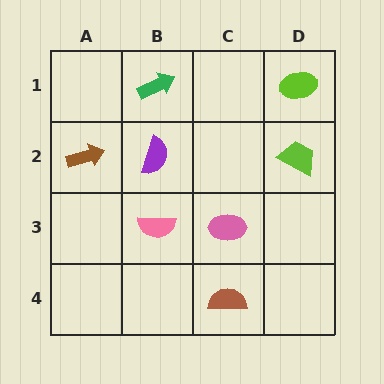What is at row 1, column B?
A green arrow.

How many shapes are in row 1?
2 shapes.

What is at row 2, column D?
A lime trapezoid.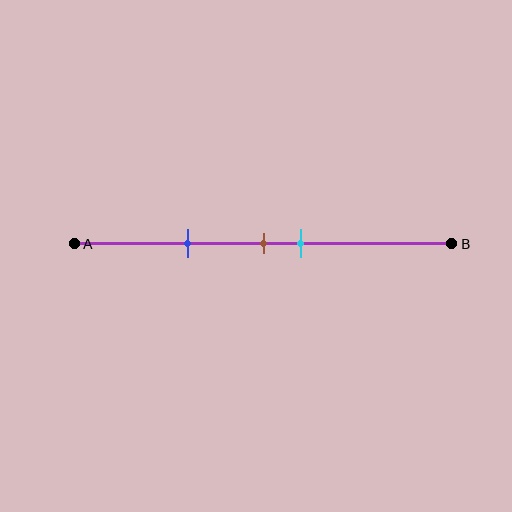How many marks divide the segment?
There are 3 marks dividing the segment.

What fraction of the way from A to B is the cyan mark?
The cyan mark is approximately 60% (0.6) of the way from A to B.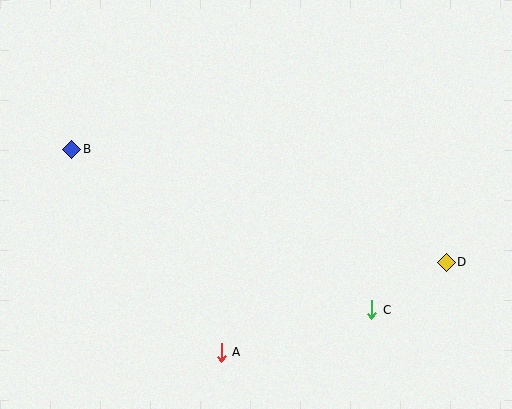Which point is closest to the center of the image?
Point A at (221, 352) is closest to the center.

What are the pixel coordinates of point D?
Point D is at (446, 262).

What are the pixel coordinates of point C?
Point C is at (372, 310).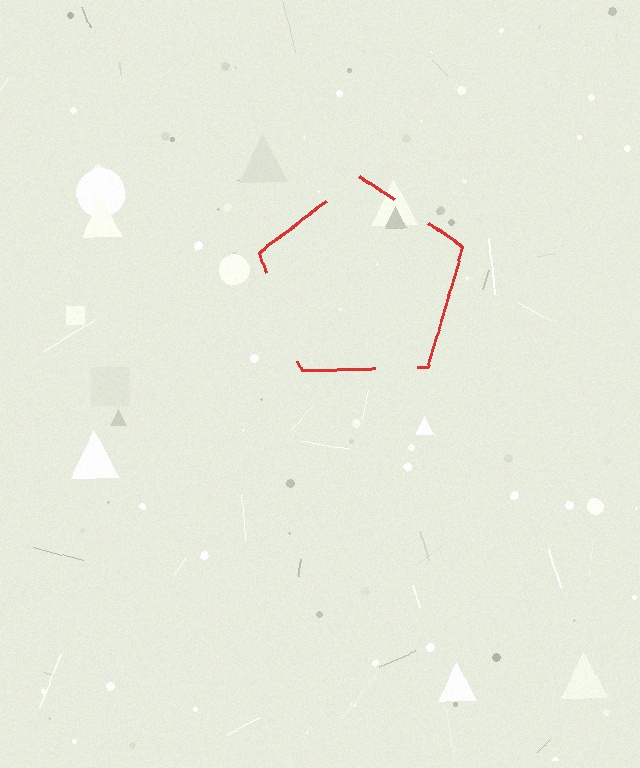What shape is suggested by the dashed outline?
The dashed outline suggests a pentagon.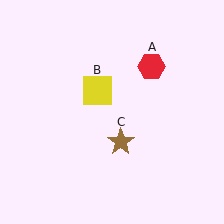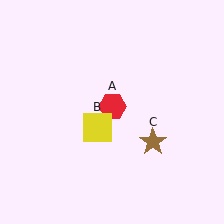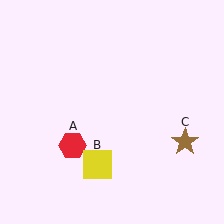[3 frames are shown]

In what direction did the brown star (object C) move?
The brown star (object C) moved right.